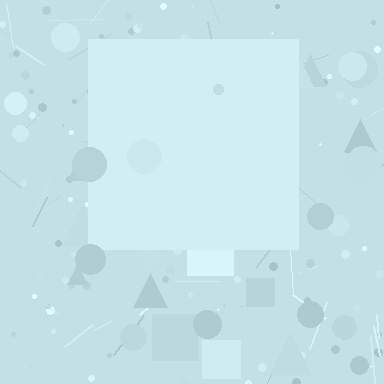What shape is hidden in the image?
A square is hidden in the image.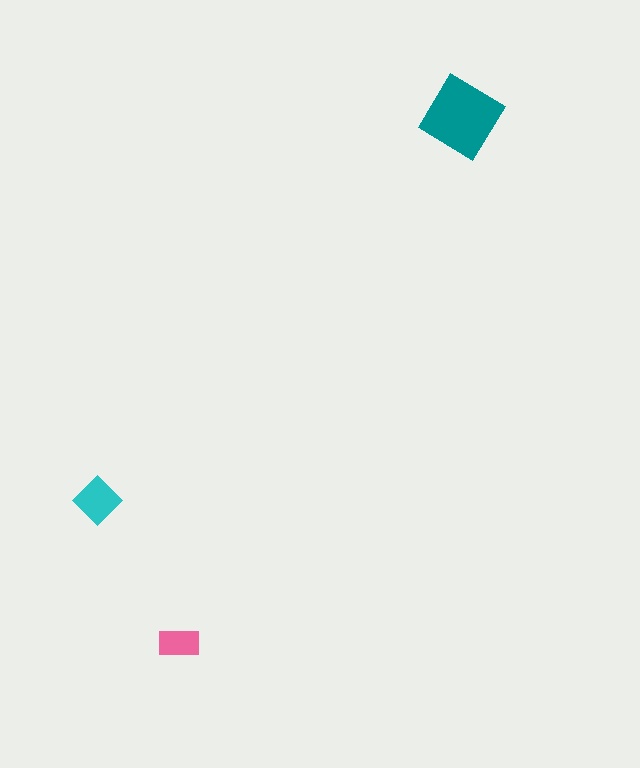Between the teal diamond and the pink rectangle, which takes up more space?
The teal diamond.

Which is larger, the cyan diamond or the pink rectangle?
The cyan diamond.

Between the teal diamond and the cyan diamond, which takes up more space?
The teal diamond.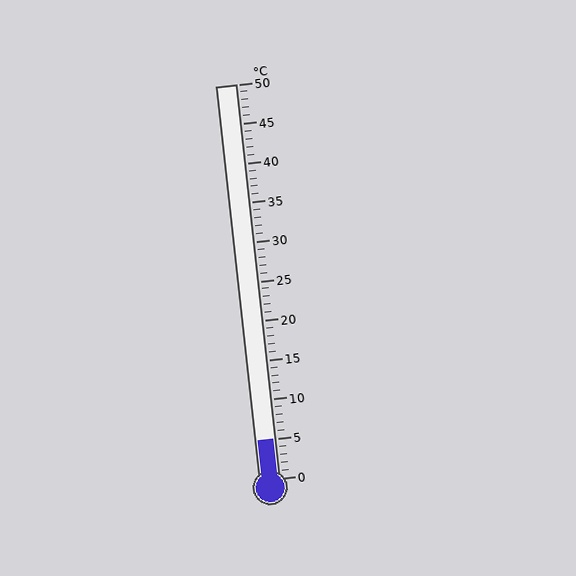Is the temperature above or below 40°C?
The temperature is below 40°C.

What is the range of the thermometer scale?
The thermometer scale ranges from 0°C to 50°C.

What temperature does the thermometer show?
The thermometer shows approximately 5°C.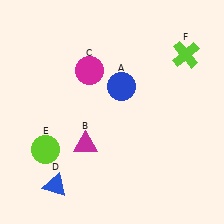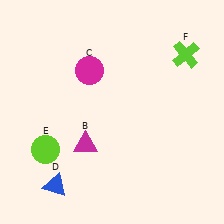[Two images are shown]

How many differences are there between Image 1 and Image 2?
There is 1 difference between the two images.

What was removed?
The blue circle (A) was removed in Image 2.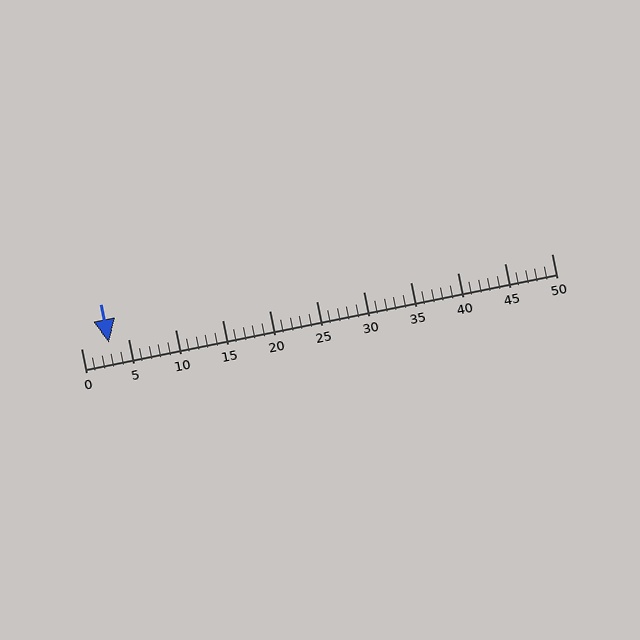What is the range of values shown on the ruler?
The ruler shows values from 0 to 50.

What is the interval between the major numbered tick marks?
The major tick marks are spaced 5 units apart.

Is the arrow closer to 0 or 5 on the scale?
The arrow is closer to 5.